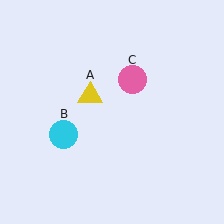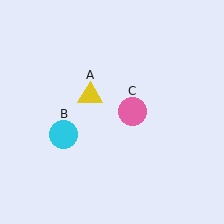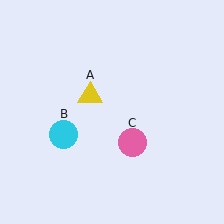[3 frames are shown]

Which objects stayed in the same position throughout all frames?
Yellow triangle (object A) and cyan circle (object B) remained stationary.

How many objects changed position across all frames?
1 object changed position: pink circle (object C).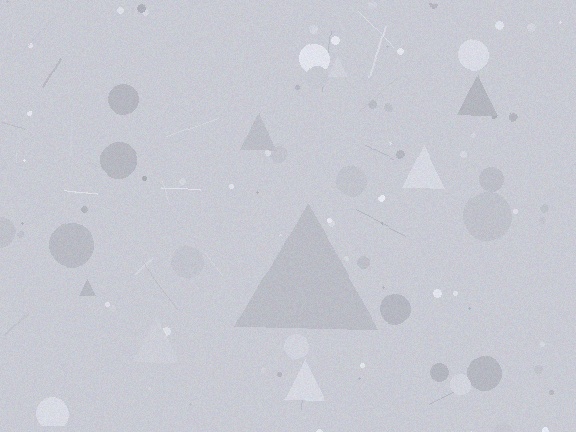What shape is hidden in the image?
A triangle is hidden in the image.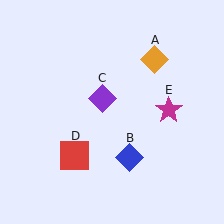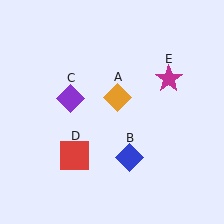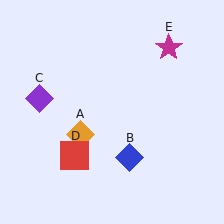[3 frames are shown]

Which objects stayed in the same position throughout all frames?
Blue diamond (object B) and red square (object D) remained stationary.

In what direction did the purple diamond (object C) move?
The purple diamond (object C) moved left.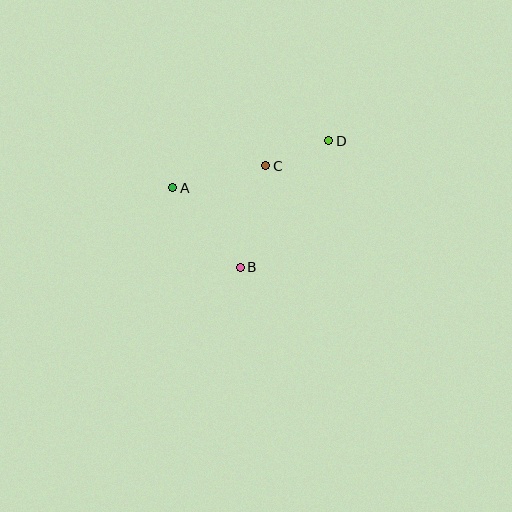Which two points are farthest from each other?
Points A and D are farthest from each other.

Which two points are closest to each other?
Points C and D are closest to each other.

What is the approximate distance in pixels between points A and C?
The distance between A and C is approximately 96 pixels.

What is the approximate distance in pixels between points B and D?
The distance between B and D is approximately 155 pixels.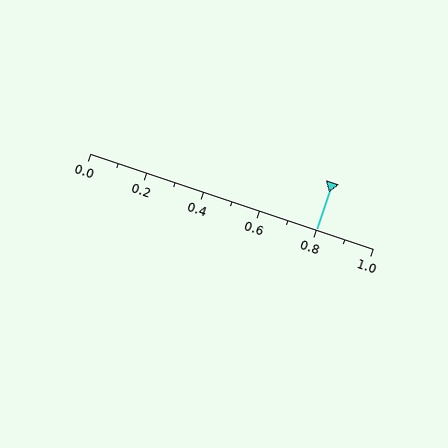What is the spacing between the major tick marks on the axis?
The major ticks are spaced 0.2 apart.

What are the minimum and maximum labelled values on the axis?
The axis runs from 0.0 to 1.0.